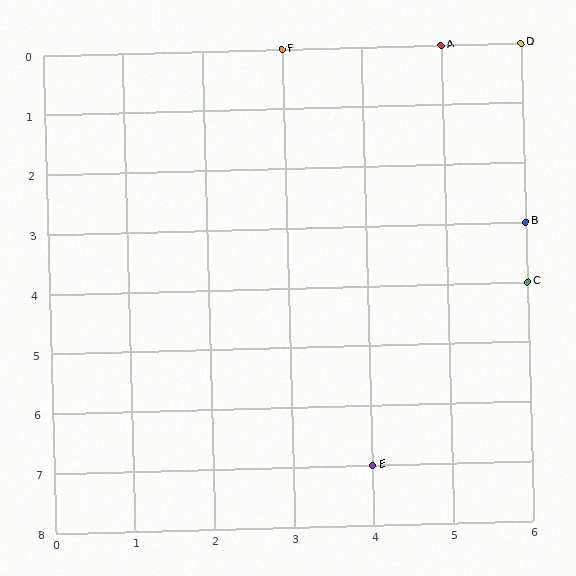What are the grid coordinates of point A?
Point A is at grid coordinates (5, 0).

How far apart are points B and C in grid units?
Points B and C are 1 row apart.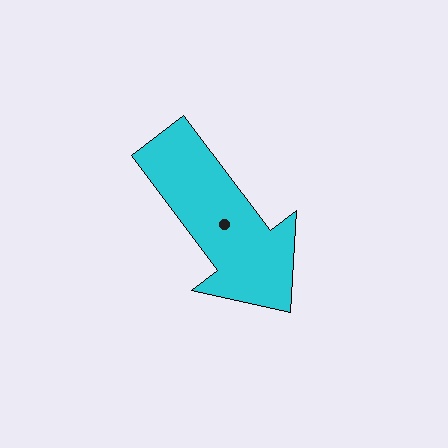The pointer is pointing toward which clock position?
Roughly 5 o'clock.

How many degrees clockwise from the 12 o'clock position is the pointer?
Approximately 143 degrees.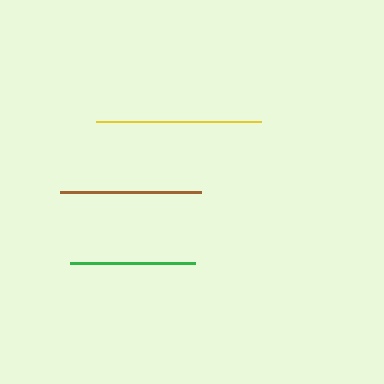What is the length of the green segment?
The green segment is approximately 125 pixels long.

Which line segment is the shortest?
The green line is the shortest at approximately 125 pixels.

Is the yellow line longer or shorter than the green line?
The yellow line is longer than the green line.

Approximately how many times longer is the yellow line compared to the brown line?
The yellow line is approximately 1.2 times the length of the brown line.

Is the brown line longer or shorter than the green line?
The brown line is longer than the green line.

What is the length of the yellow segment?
The yellow segment is approximately 165 pixels long.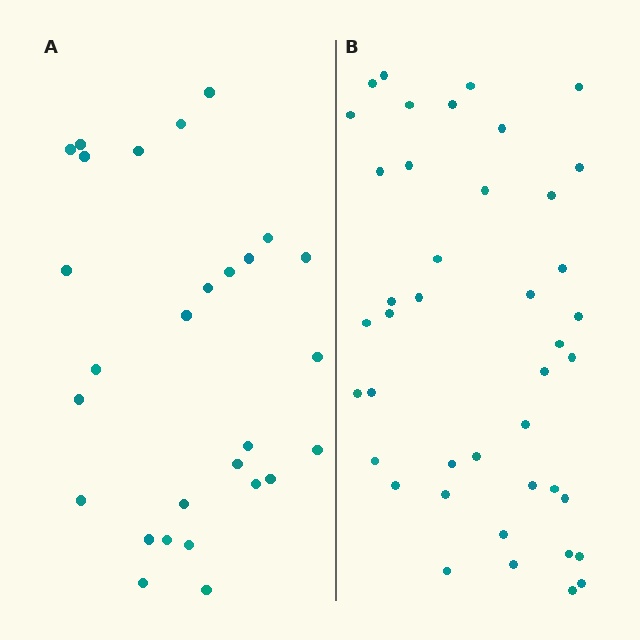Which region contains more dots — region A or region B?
Region B (the right region) has more dots.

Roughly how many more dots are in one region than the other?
Region B has approximately 15 more dots than region A.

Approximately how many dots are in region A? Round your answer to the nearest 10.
About 30 dots. (The exact count is 28, which rounds to 30.)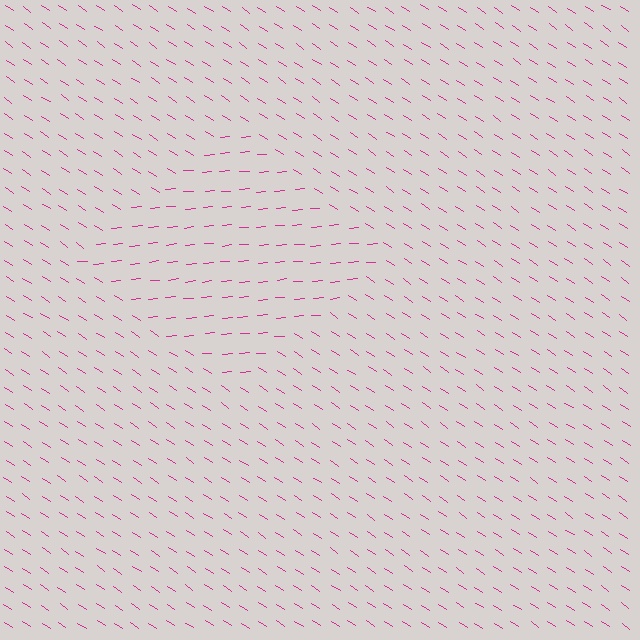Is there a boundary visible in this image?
Yes, there is a texture boundary formed by a change in line orientation.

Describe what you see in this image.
The image is filled with small magenta line segments. A diamond region in the image has lines oriented differently from the surrounding lines, creating a visible texture boundary.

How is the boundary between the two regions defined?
The boundary is defined purely by a change in line orientation (approximately 39 degrees difference). All lines are the same color and thickness.